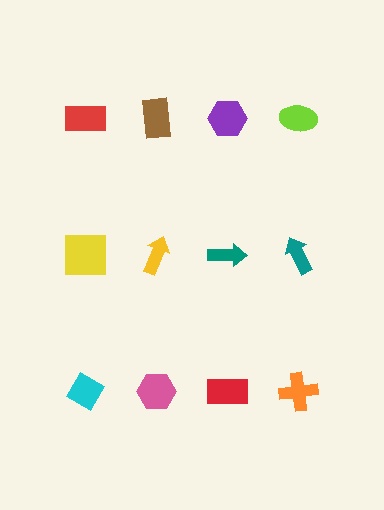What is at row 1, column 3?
A purple hexagon.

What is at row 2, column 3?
A teal arrow.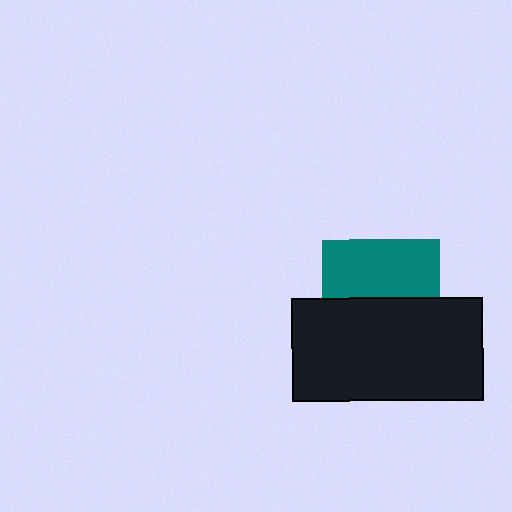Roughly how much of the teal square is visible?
About half of it is visible (roughly 49%).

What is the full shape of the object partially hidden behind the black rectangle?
The partially hidden object is a teal square.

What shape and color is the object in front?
The object in front is a black rectangle.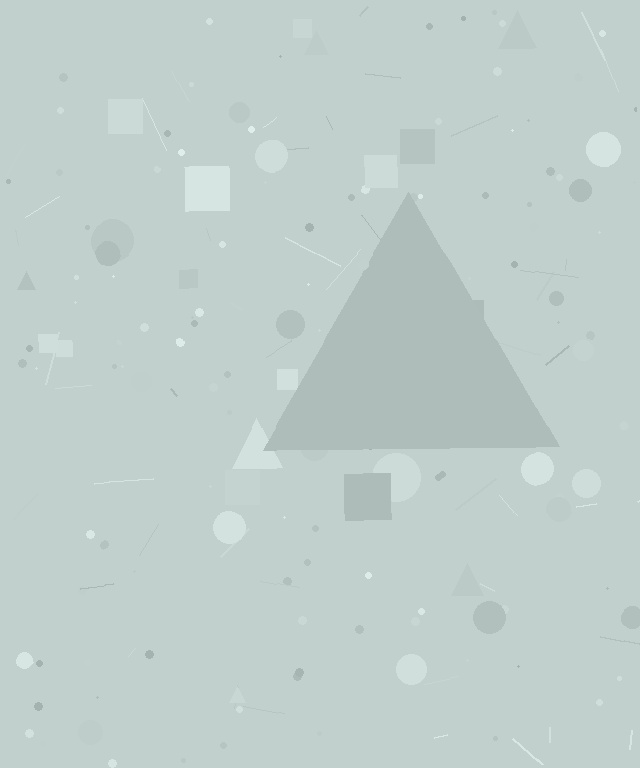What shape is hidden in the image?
A triangle is hidden in the image.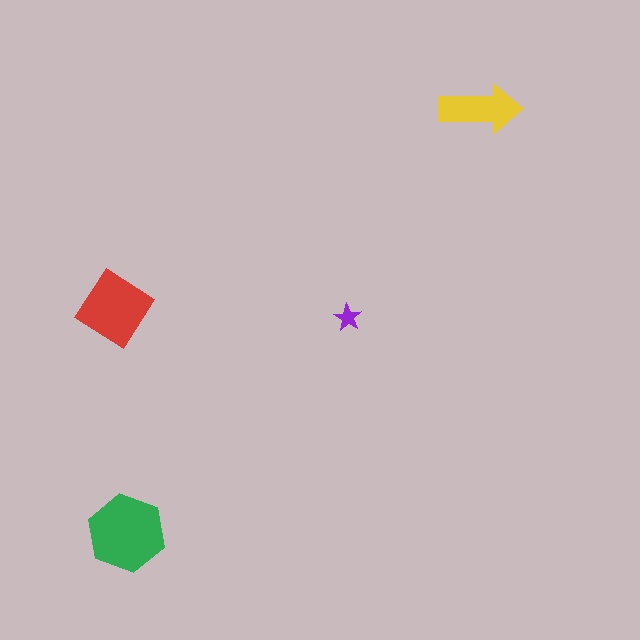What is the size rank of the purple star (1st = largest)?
4th.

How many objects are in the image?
There are 4 objects in the image.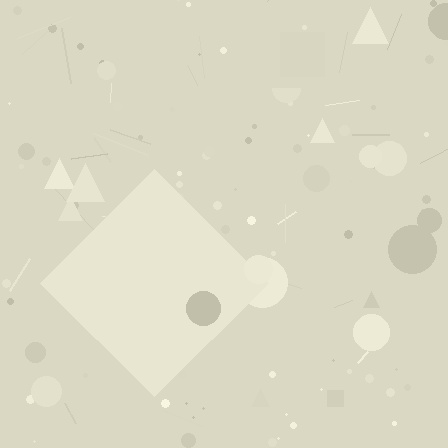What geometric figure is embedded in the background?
A diamond is embedded in the background.